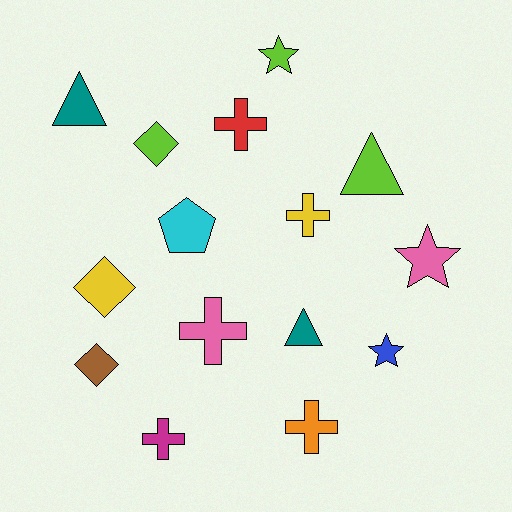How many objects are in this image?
There are 15 objects.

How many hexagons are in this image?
There are no hexagons.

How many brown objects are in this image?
There is 1 brown object.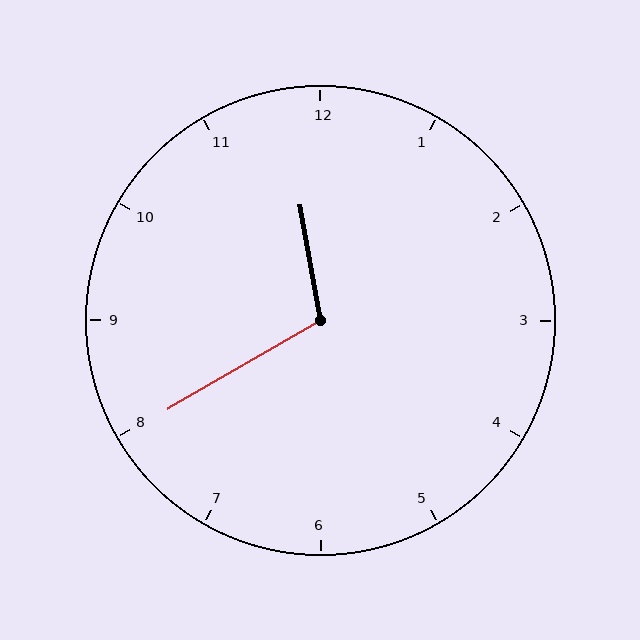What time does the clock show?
11:40.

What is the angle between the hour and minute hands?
Approximately 110 degrees.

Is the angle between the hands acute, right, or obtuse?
It is obtuse.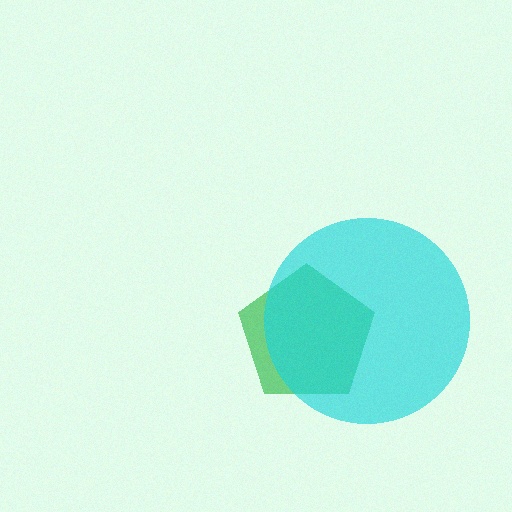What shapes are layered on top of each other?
The layered shapes are: a green pentagon, a cyan circle.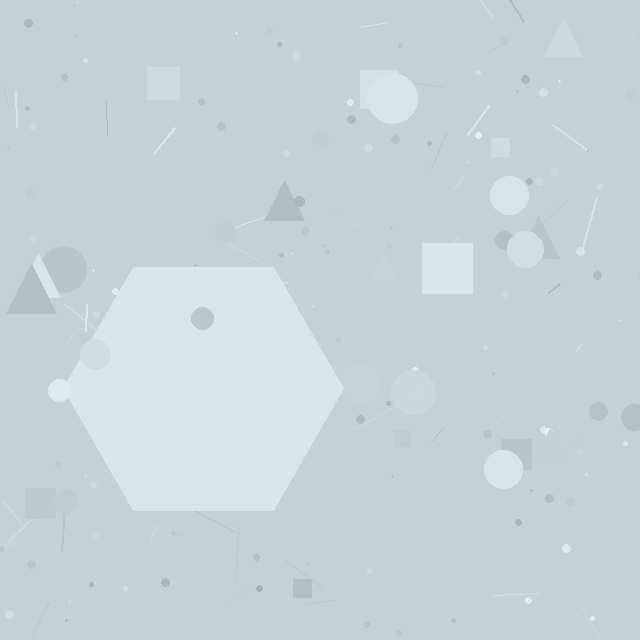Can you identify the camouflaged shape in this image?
The camouflaged shape is a hexagon.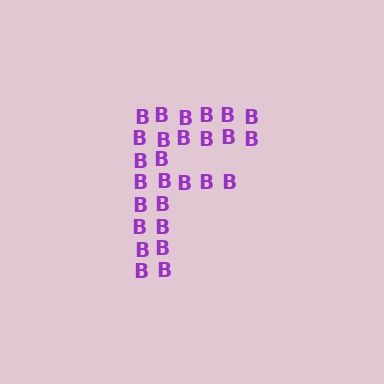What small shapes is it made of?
It is made of small letter B's.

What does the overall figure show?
The overall figure shows the letter F.